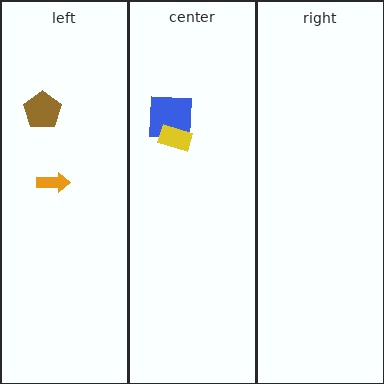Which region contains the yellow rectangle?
The center region.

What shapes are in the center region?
The blue square, the yellow rectangle.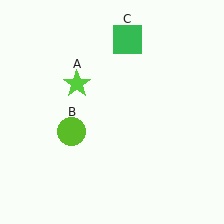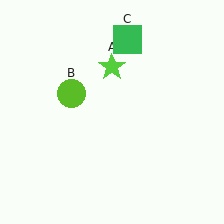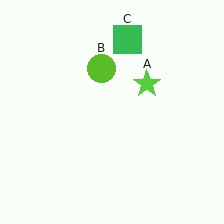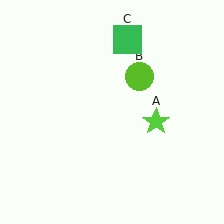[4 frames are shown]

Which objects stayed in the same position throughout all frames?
Green square (object C) remained stationary.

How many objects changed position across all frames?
2 objects changed position: lime star (object A), lime circle (object B).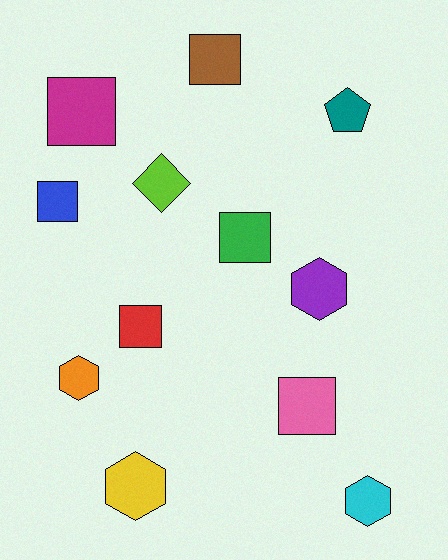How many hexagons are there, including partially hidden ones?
There are 4 hexagons.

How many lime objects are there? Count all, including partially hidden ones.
There is 1 lime object.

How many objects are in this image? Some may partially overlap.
There are 12 objects.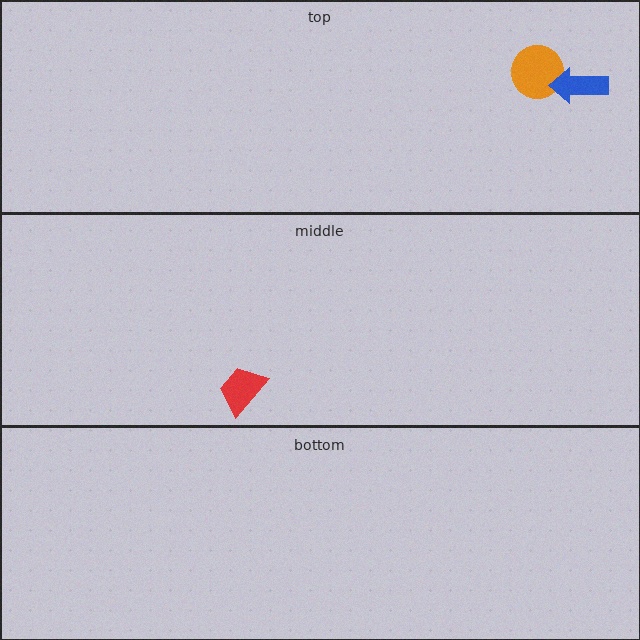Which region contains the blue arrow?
The top region.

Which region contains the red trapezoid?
The middle region.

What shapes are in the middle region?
The red trapezoid.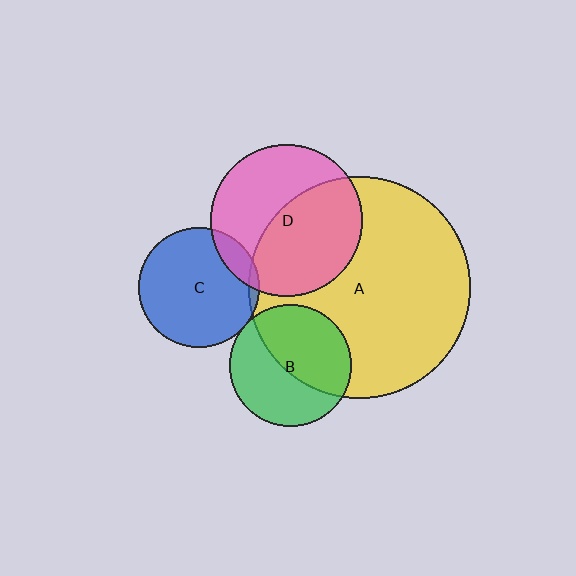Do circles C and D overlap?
Yes.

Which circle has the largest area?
Circle A (yellow).